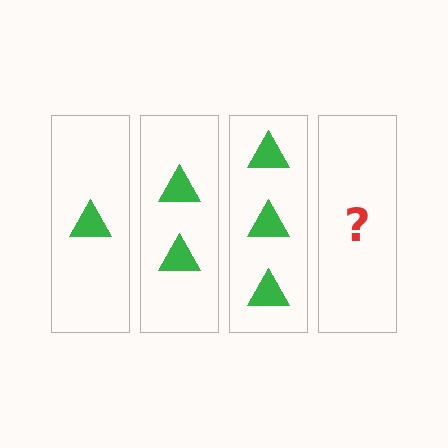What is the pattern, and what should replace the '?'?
The pattern is that each step adds one more triangle. The '?' should be 4 triangles.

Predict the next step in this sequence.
The next step is 4 triangles.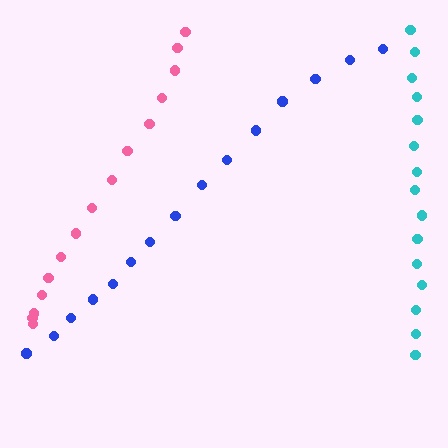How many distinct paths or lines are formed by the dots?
There are 3 distinct paths.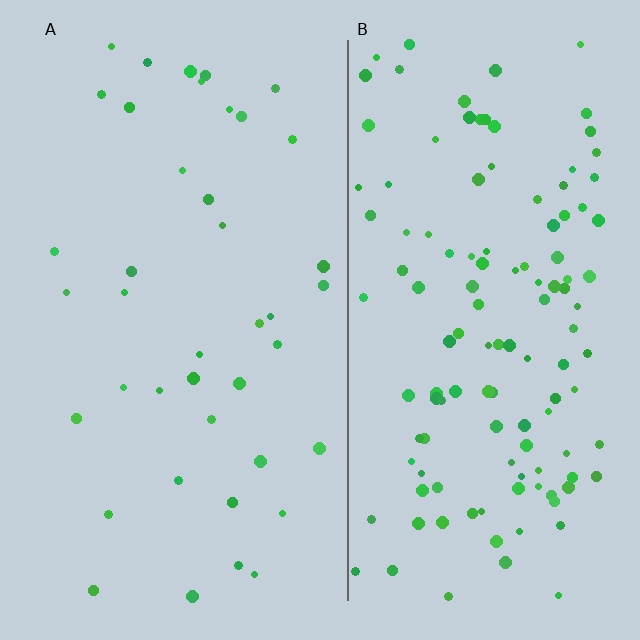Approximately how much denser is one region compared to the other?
Approximately 3.1× — region B over region A.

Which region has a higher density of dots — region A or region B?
B (the right).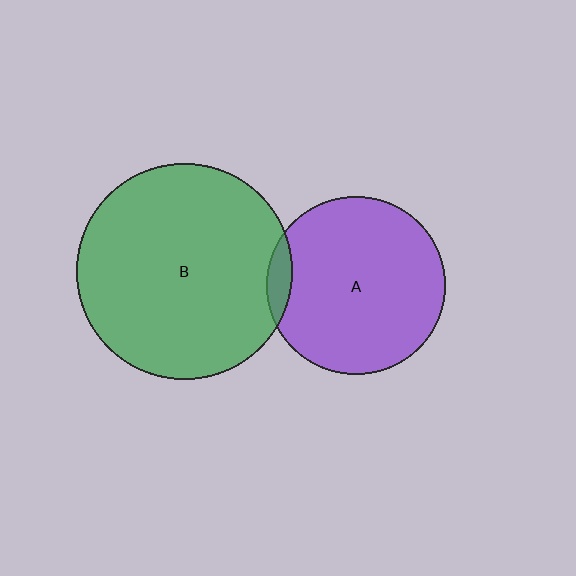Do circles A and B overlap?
Yes.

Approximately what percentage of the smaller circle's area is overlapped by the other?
Approximately 5%.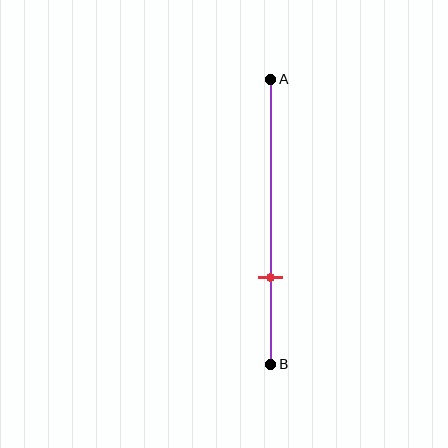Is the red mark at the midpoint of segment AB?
No, the mark is at about 70% from A, not at the 50% midpoint.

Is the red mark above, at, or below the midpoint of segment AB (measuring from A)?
The red mark is below the midpoint of segment AB.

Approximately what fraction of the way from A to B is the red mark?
The red mark is approximately 70% of the way from A to B.